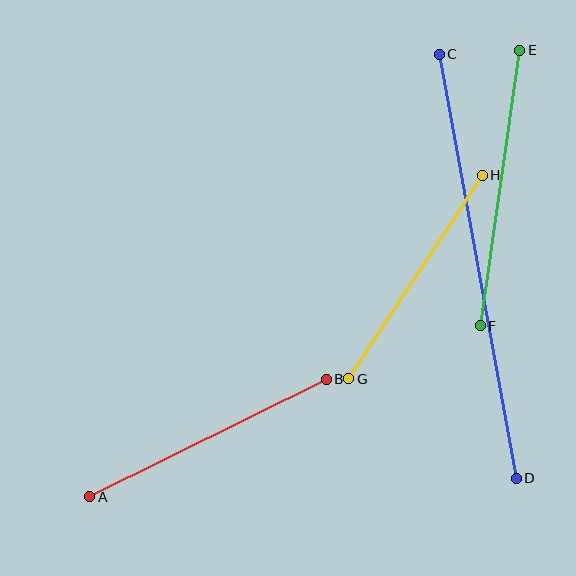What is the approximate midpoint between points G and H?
The midpoint is at approximately (415, 277) pixels.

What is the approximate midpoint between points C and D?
The midpoint is at approximately (478, 266) pixels.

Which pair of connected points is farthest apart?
Points C and D are farthest apart.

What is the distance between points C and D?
The distance is approximately 431 pixels.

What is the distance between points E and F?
The distance is approximately 278 pixels.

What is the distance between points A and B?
The distance is approximately 264 pixels.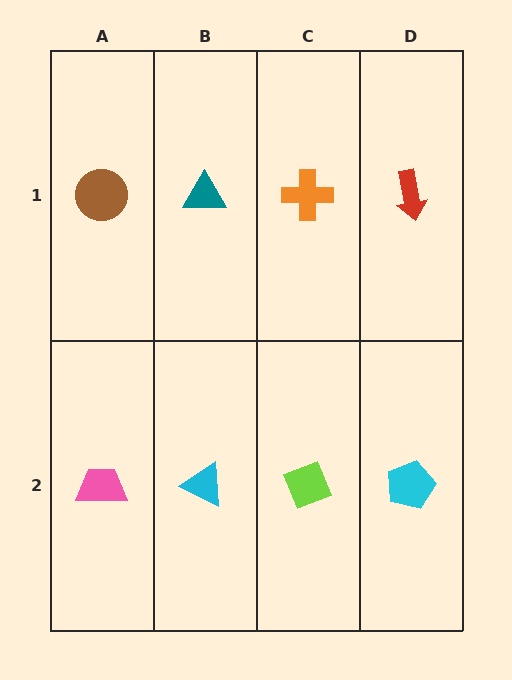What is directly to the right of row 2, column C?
A cyan pentagon.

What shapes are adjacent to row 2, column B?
A teal triangle (row 1, column B), a pink trapezoid (row 2, column A), a lime diamond (row 2, column C).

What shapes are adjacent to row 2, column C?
An orange cross (row 1, column C), a cyan triangle (row 2, column B), a cyan pentagon (row 2, column D).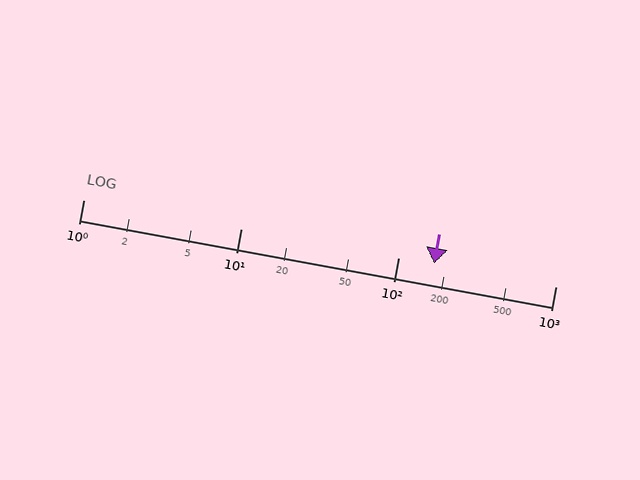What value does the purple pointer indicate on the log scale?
The pointer indicates approximately 170.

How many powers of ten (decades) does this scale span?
The scale spans 3 decades, from 1 to 1000.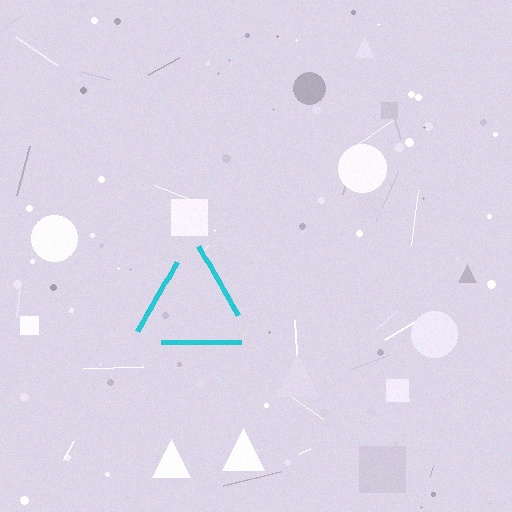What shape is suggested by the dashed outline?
The dashed outline suggests a triangle.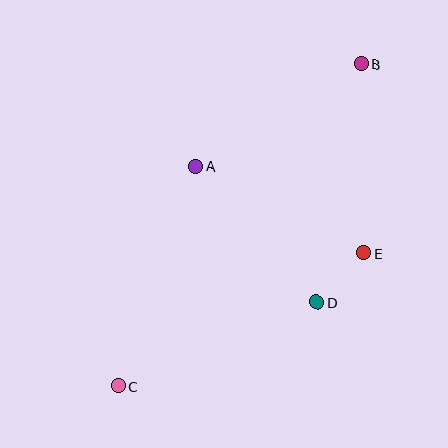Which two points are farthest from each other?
Points B and C are farthest from each other.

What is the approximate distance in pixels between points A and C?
The distance between A and C is approximately 233 pixels.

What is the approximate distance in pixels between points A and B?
The distance between A and B is approximately 195 pixels.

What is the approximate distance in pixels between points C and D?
The distance between C and D is approximately 216 pixels.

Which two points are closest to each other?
Points D and E are closest to each other.